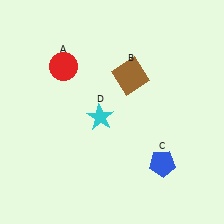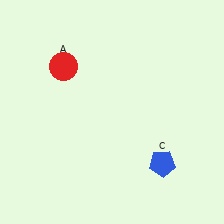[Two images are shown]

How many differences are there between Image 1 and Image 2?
There are 2 differences between the two images.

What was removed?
The cyan star (D), the brown square (B) were removed in Image 2.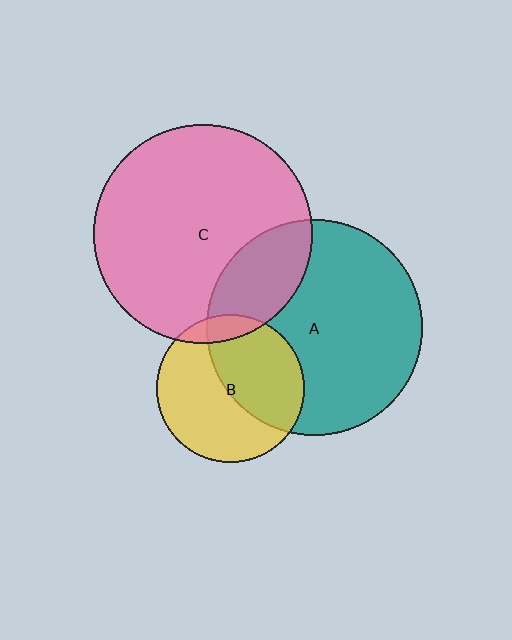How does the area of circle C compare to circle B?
Approximately 2.2 times.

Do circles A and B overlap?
Yes.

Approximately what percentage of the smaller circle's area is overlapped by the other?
Approximately 45%.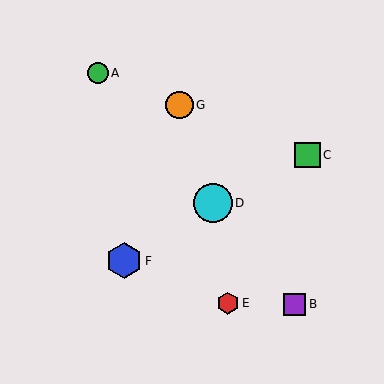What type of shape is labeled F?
Shape F is a blue hexagon.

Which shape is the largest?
The cyan circle (labeled D) is the largest.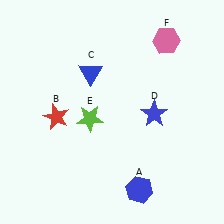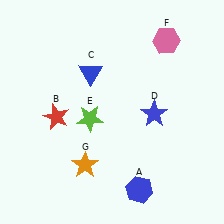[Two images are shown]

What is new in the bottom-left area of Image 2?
An orange star (G) was added in the bottom-left area of Image 2.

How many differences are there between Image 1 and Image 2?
There is 1 difference between the two images.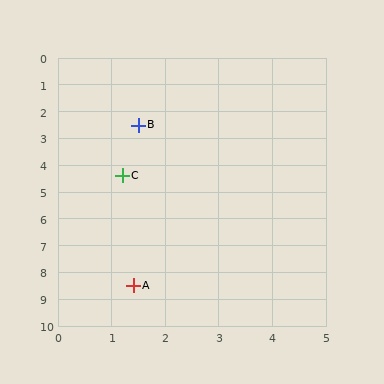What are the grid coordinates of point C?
Point C is at approximately (1.2, 4.4).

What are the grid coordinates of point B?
Point B is at approximately (1.5, 2.5).